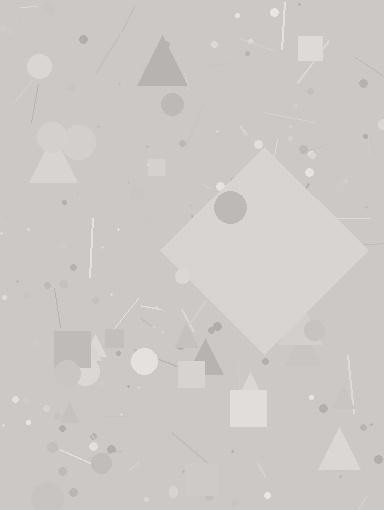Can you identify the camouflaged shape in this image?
The camouflaged shape is a diamond.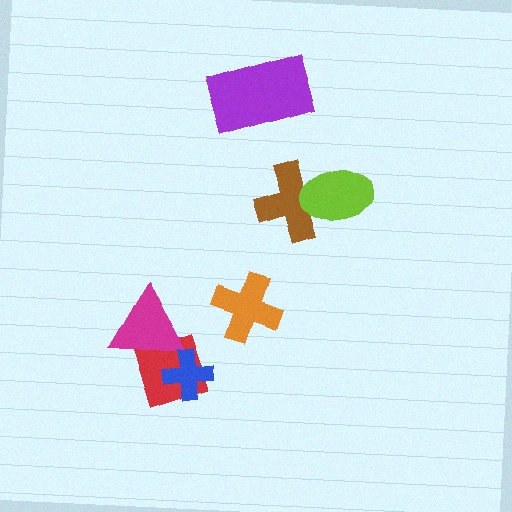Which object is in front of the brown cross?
The lime ellipse is in front of the brown cross.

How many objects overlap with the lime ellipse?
1 object overlaps with the lime ellipse.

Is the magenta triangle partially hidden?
Yes, it is partially covered by another shape.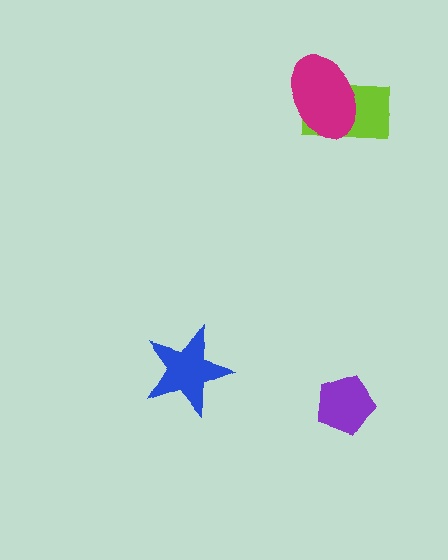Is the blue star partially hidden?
No, no other shape covers it.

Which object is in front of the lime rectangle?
The magenta ellipse is in front of the lime rectangle.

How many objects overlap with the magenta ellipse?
1 object overlaps with the magenta ellipse.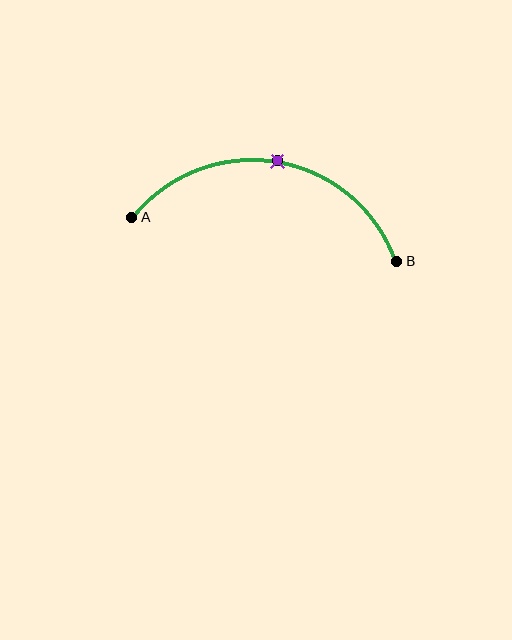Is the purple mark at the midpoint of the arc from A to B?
Yes. The purple mark lies on the arc at equal arc-length from both A and B — it is the arc midpoint.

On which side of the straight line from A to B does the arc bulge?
The arc bulges above the straight line connecting A and B.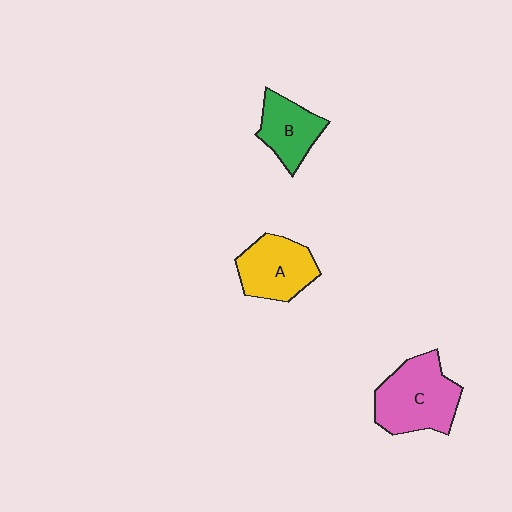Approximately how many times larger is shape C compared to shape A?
Approximately 1.3 times.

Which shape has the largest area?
Shape C (pink).